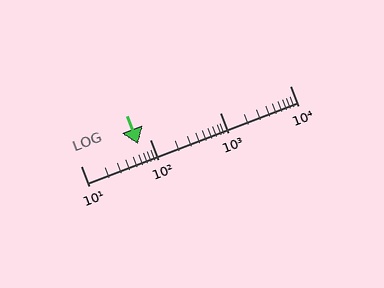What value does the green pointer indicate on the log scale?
The pointer indicates approximately 67.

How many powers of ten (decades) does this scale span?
The scale spans 3 decades, from 10 to 10000.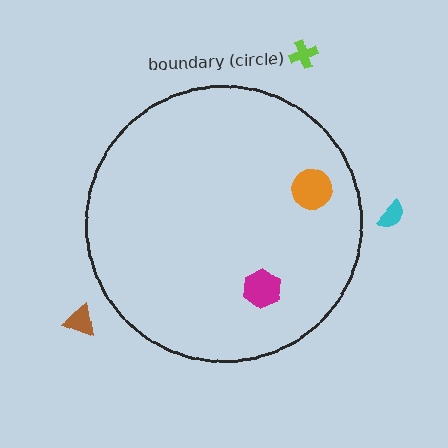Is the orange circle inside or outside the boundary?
Inside.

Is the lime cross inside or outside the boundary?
Outside.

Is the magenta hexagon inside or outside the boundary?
Inside.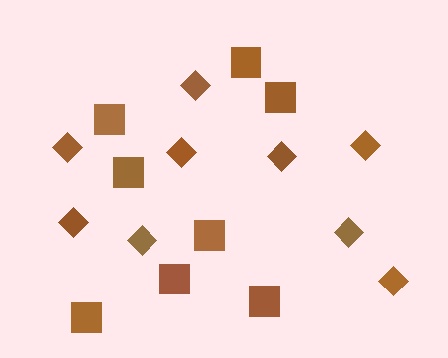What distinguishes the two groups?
There are 2 groups: one group of squares (8) and one group of diamonds (9).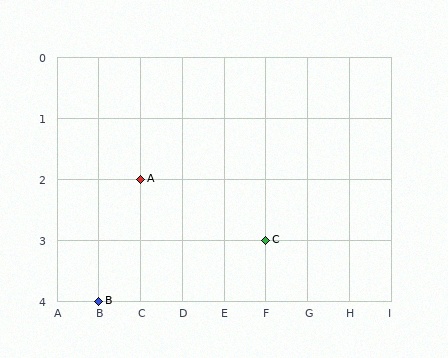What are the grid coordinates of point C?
Point C is at grid coordinates (F, 3).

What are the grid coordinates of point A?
Point A is at grid coordinates (C, 2).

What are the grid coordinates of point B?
Point B is at grid coordinates (B, 4).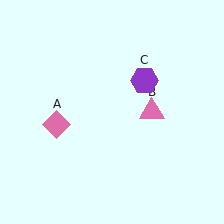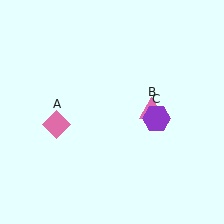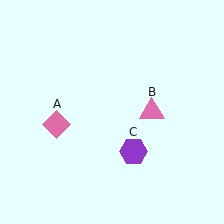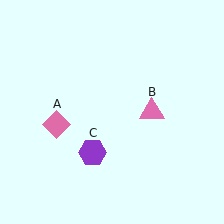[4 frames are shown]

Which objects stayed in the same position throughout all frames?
Pink diamond (object A) and pink triangle (object B) remained stationary.